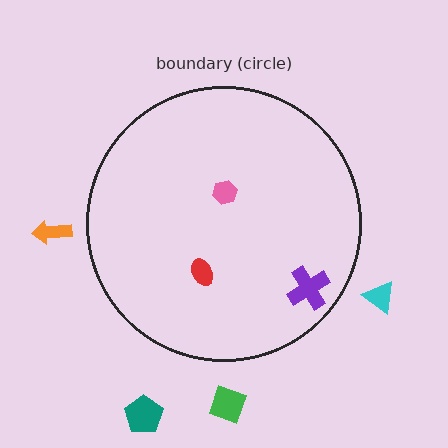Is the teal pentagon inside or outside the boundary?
Outside.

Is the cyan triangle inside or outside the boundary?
Outside.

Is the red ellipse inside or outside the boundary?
Inside.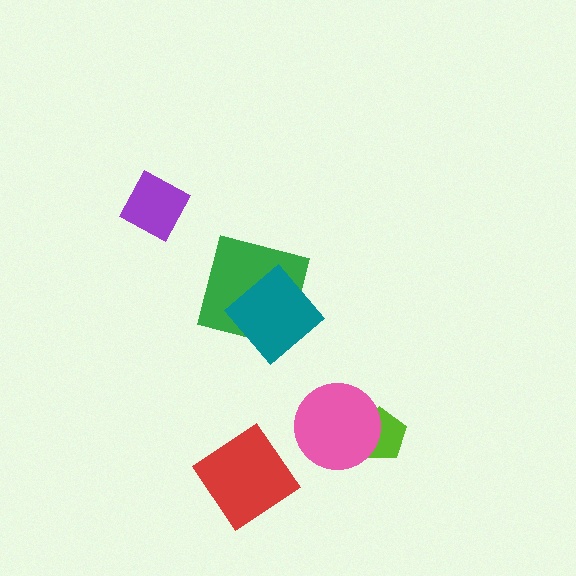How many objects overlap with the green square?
1 object overlaps with the green square.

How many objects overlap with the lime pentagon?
1 object overlaps with the lime pentagon.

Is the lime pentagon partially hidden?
Yes, it is partially covered by another shape.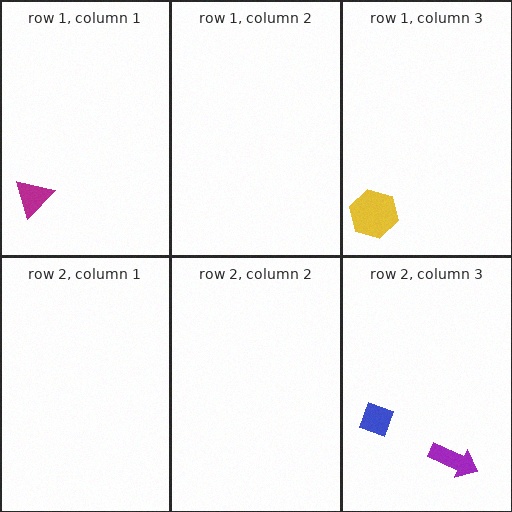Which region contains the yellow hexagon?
The row 1, column 3 region.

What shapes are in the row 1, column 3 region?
The yellow hexagon.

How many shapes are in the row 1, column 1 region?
1.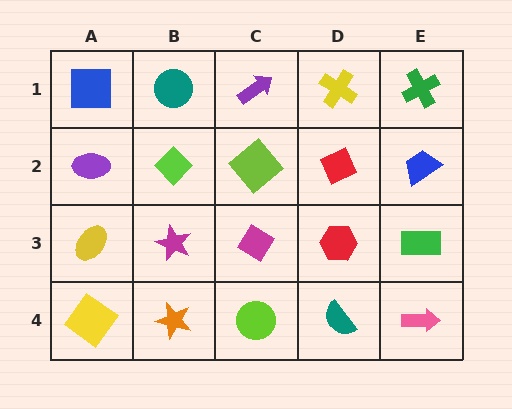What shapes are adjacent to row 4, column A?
A yellow ellipse (row 3, column A), an orange star (row 4, column B).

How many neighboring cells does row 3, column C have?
4.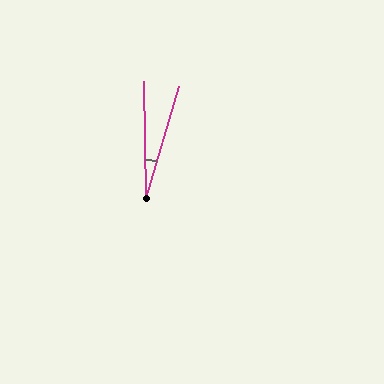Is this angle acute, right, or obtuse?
It is acute.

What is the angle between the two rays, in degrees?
Approximately 17 degrees.